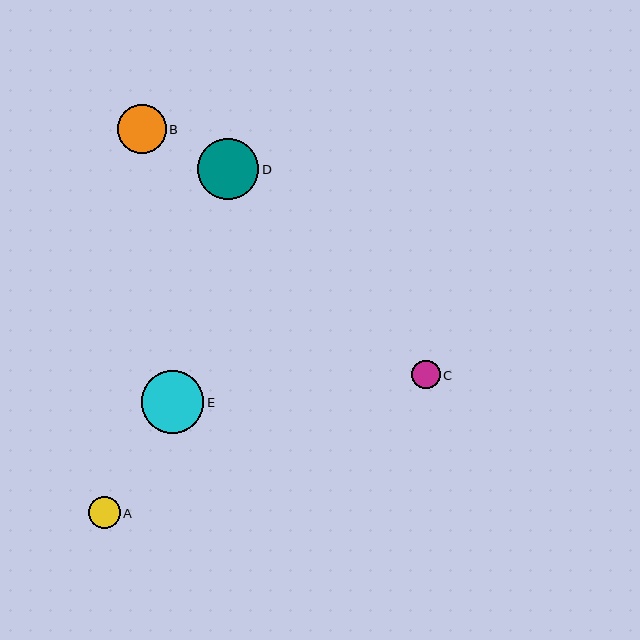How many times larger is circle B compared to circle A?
Circle B is approximately 1.5 times the size of circle A.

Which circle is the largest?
Circle E is the largest with a size of approximately 62 pixels.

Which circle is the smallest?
Circle C is the smallest with a size of approximately 28 pixels.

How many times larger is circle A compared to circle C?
Circle A is approximately 1.1 times the size of circle C.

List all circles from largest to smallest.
From largest to smallest: E, D, B, A, C.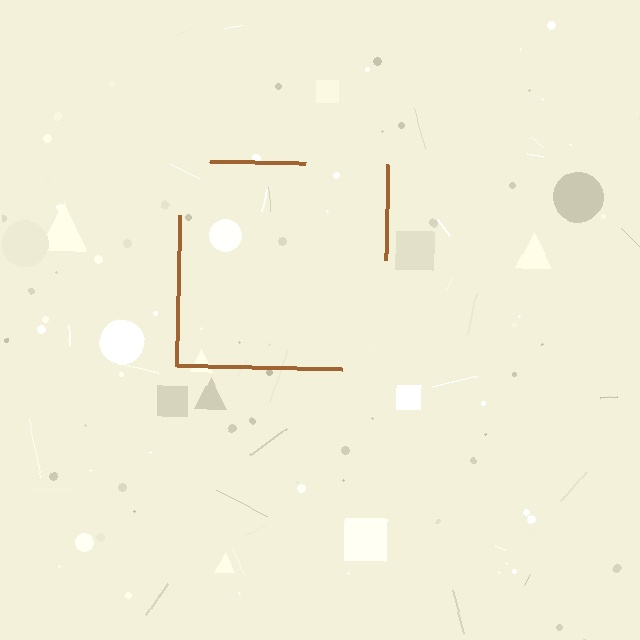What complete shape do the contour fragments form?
The contour fragments form a square.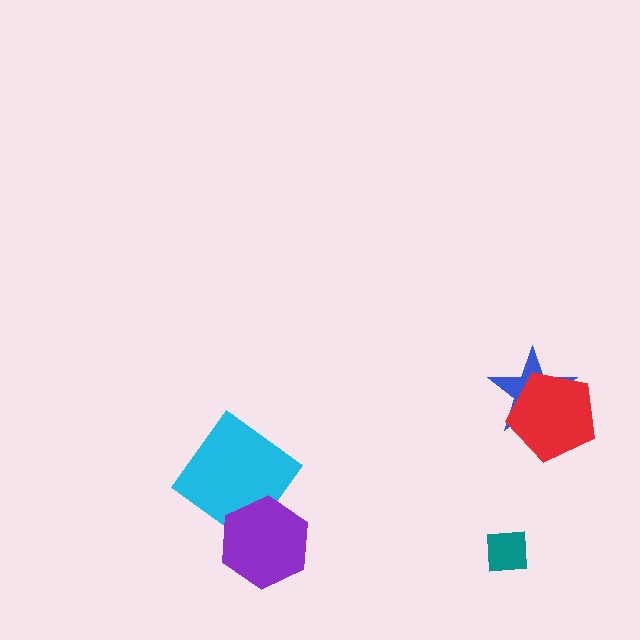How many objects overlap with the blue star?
1 object overlaps with the blue star.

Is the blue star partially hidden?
Yes, it is partially covered by another shape.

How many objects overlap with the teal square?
0 objects overlap with the teal square.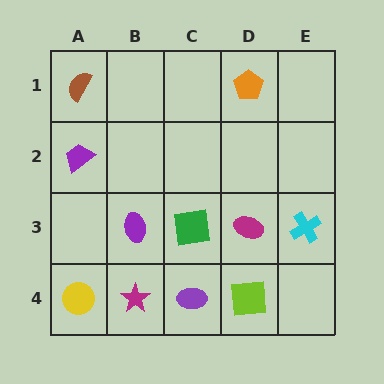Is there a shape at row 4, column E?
No, that cell is empty.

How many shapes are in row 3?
4 shapes.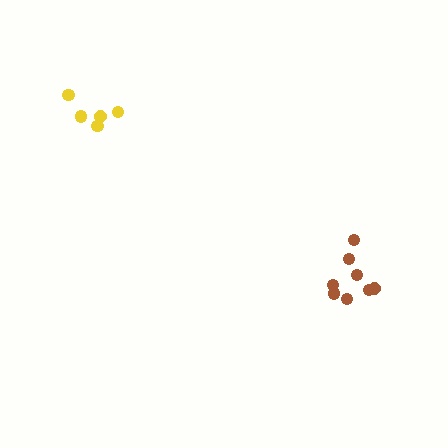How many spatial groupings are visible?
There are 2 spatial groupings.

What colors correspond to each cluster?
The clusters are colored: brown, yellow.